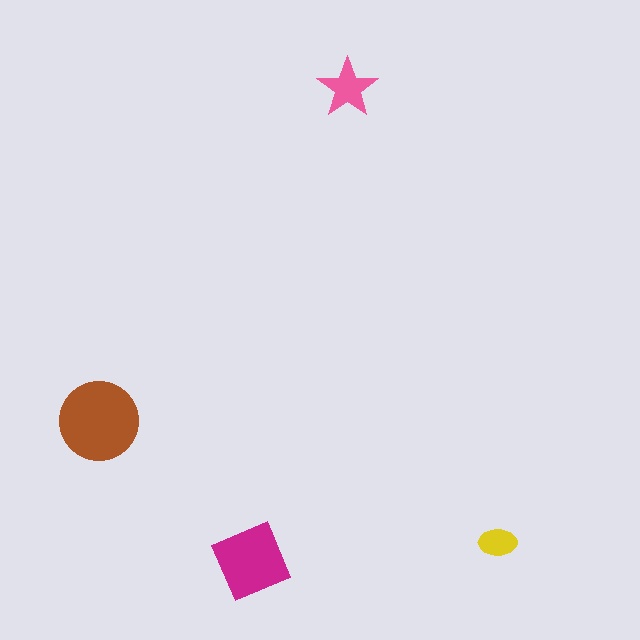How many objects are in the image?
There are 4 objects in the image.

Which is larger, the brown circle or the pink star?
The brown circle.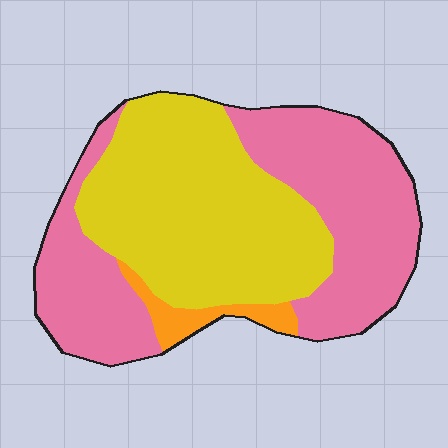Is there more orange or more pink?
Pink.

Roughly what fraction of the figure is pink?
Pink takes up about one half (1/2) of the figure.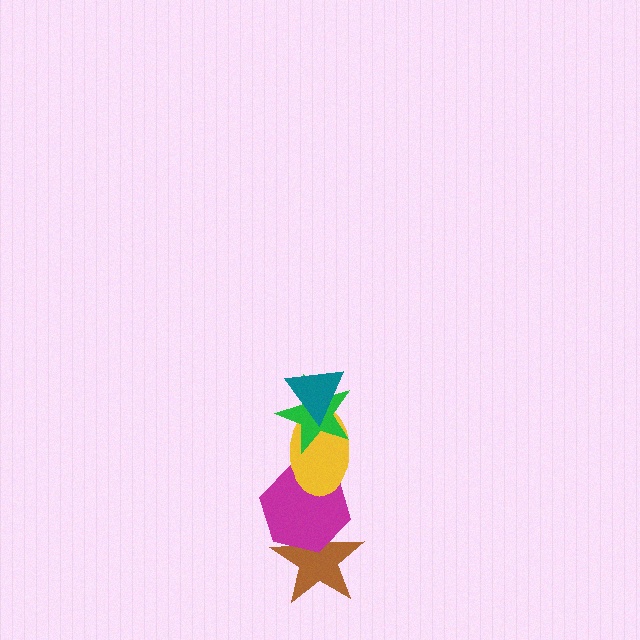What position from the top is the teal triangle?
The teal triangle is 1st from the top.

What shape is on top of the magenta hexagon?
The yellow ellipse is on top of the magenta hexagon.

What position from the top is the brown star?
The brown star is 5th from the top.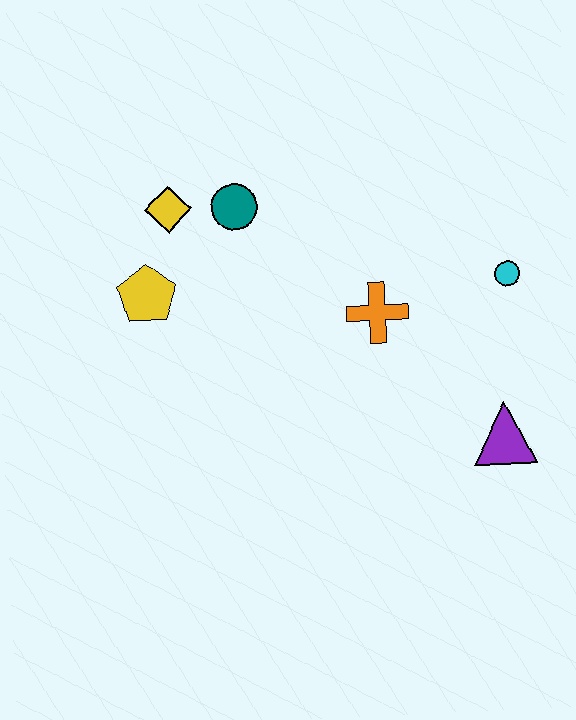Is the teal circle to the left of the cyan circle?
Yes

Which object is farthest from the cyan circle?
The yellow pentagon is farthest from the cyan circle.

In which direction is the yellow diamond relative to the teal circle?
The yellow diamond is to the left of the teal circle.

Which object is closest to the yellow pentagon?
The yellow diamond is closest to the yellow pentagon.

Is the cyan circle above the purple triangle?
Yes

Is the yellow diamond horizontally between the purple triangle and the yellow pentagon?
Yes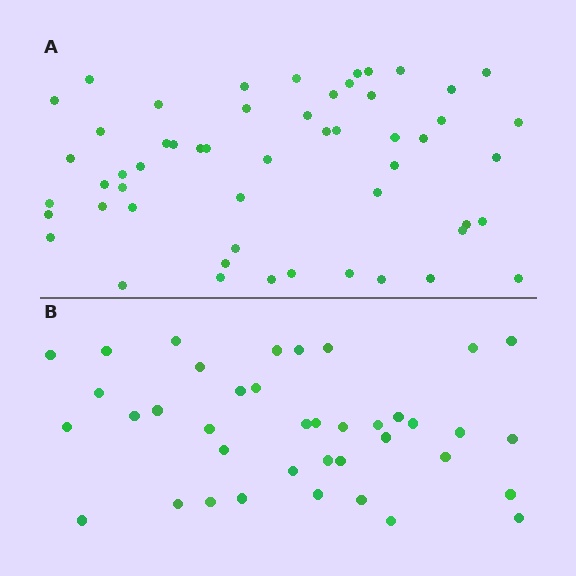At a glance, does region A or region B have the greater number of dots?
Region A (the top region) has more dots.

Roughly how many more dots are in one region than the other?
Region A has approximately 15 more dots than region B.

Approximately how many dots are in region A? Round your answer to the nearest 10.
About 50 dots. (The exact count is 54, which rounds to 50.)